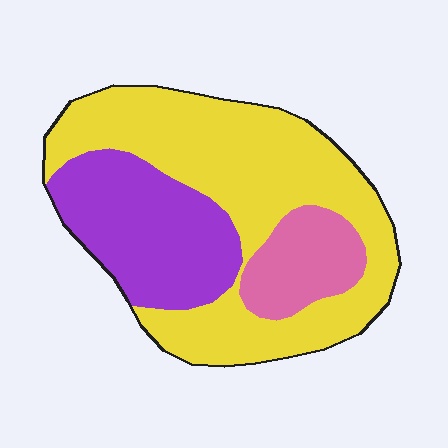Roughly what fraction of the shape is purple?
Purple takes up about one quarter (1/4) of the shape.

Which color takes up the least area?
Pink, at roughly 15%.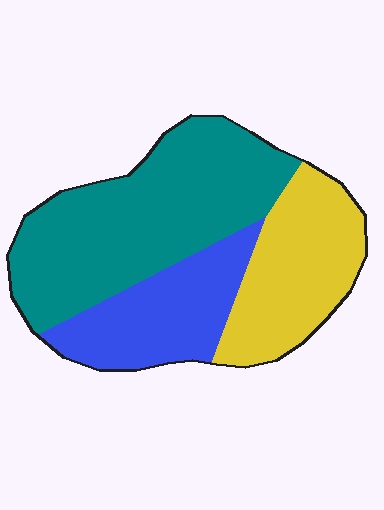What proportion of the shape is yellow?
Yellow covers roughly 30% of the shape.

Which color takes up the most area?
Teal, at roughly 50%.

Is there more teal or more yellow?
Teal.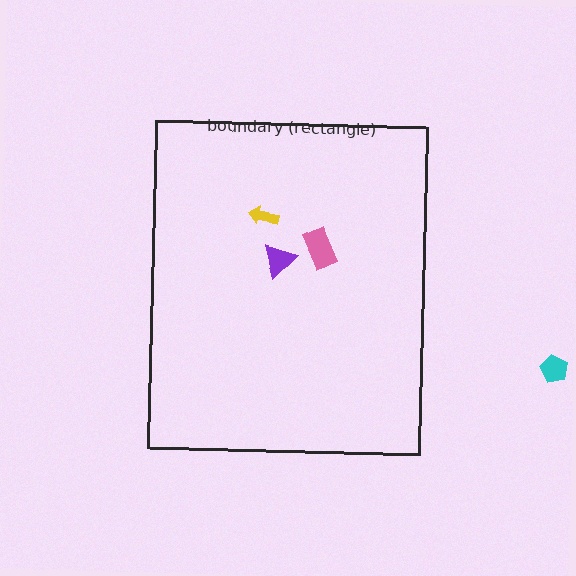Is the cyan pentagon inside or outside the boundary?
Outside.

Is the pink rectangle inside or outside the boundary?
Inside.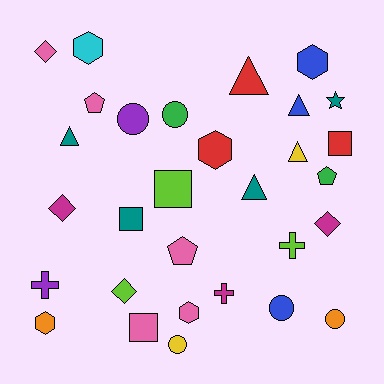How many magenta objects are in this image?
There are 3 magenta objects.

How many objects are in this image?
There are 30 objects.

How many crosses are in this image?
There are 3 crosses.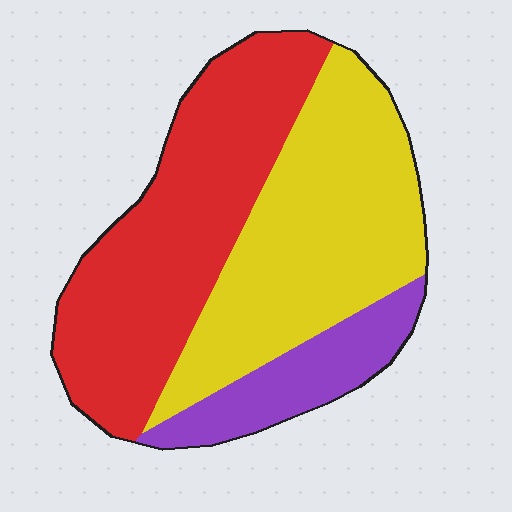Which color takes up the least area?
Purple, at roughly 15%.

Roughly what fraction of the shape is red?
Red takes up about two fifths (2/5) of the shape.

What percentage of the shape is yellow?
Yellow covers 42% of the shape.